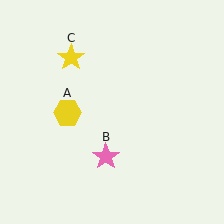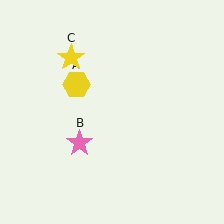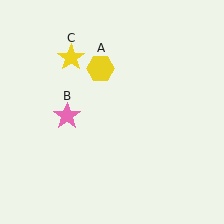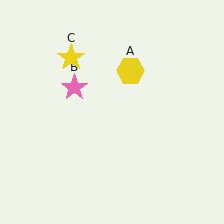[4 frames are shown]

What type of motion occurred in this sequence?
The yellow hexagon (object A), pink star (object B) rotated clockwise around the center of the scene.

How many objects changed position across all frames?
2 objects changed position: yellow hexagon (object A), pink star (object B).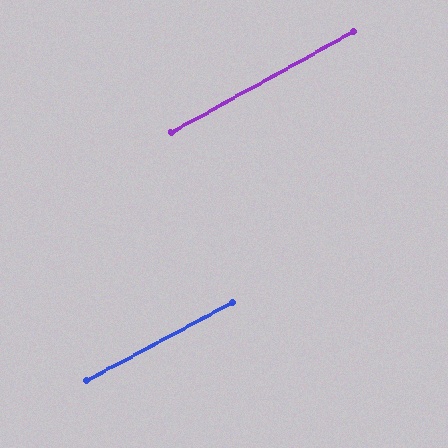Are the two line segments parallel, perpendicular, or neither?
Parallel — their directions differ by only 0.6°.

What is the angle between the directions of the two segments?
Approximately 1 degree.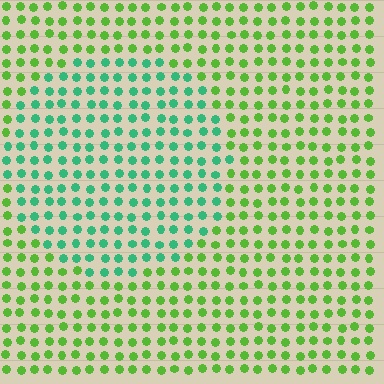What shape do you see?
I see a circle.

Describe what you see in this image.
The image is filled with small lime elements in a uniform arrangement. A circle-shaped region is visible where the elements are tinted to a slightly different hue, forming a subtle color boundary.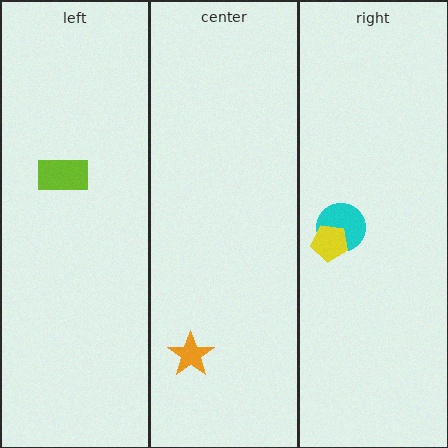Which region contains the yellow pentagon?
The right region.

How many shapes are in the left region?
1.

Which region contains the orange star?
The center region.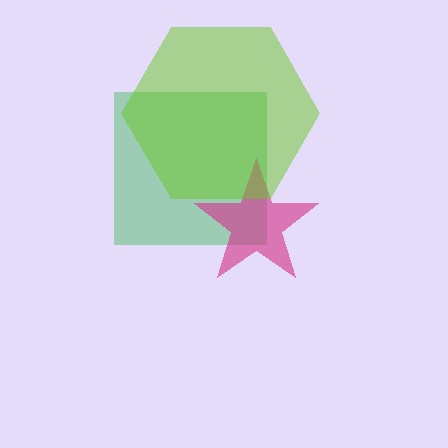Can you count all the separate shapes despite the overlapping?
Yes, there are 3 separate shapes.